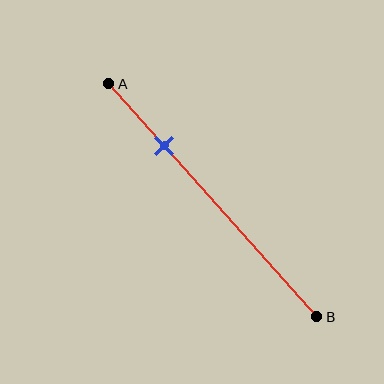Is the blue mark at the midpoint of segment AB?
No, the mark is at about 25% from A, not at the 50% midpoint.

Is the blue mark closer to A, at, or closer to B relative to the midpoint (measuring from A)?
The blue mark is closer to point A than the midpoint of segment AB.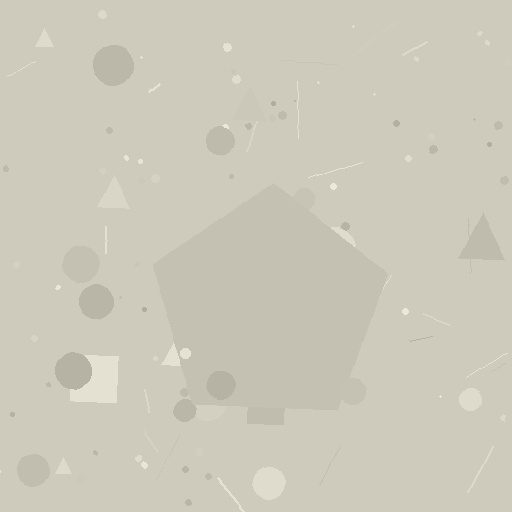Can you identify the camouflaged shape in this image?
The camouflaged shape is a pentagon.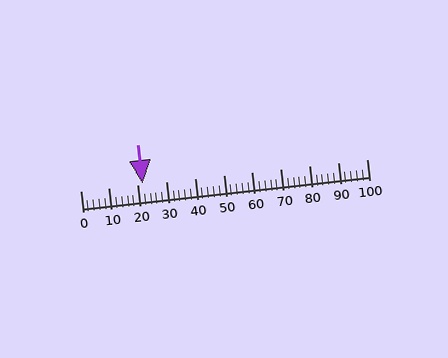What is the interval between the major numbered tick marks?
The major tick marks are spaced 10 units apart.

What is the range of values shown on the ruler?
The ruler shows values from 0 to 100.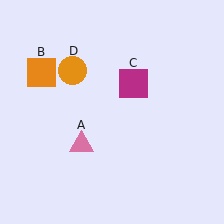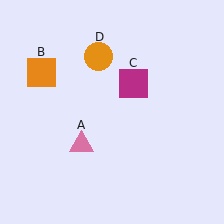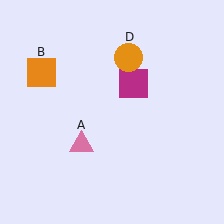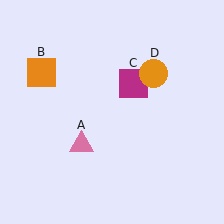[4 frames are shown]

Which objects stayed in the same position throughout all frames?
Pink triangle (object A) and orange square (object B) and magenta square (object C) remained stationary.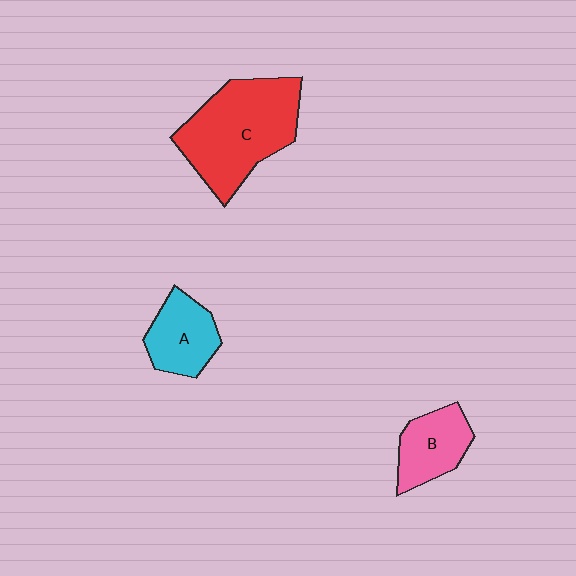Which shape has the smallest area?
Shape B (pink).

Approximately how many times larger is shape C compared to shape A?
Approximately 2.1 times.